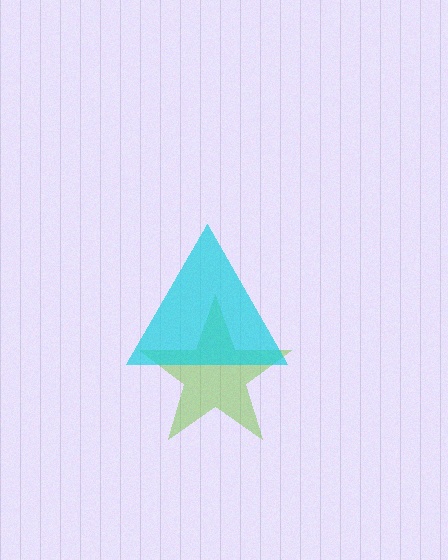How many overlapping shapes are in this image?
There are 2 overlapping shapes in the image.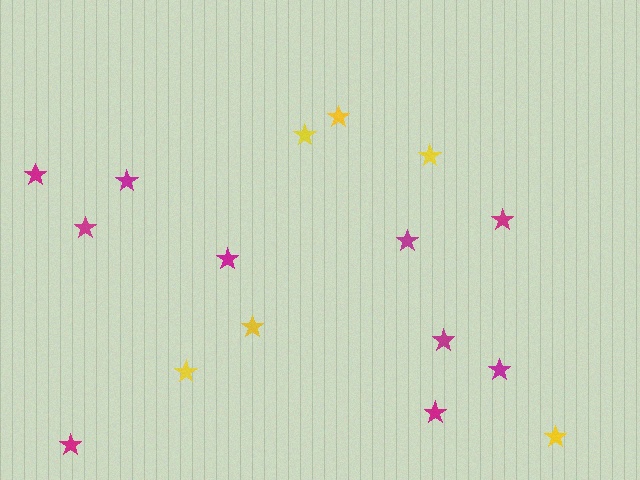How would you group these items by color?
There are 2 groups: one group of yellow stars (6) and one group of magenta stars (10).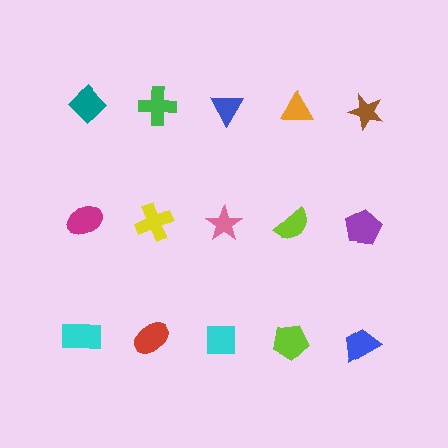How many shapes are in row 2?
5 shapes.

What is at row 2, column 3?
A pink star.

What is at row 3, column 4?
A lime pentagon.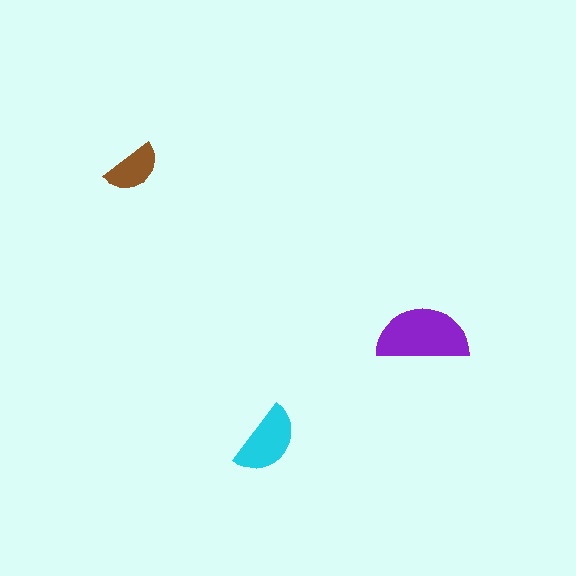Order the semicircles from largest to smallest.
the purple one, the cyan one, the brown one.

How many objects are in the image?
There are 3 objects in the image.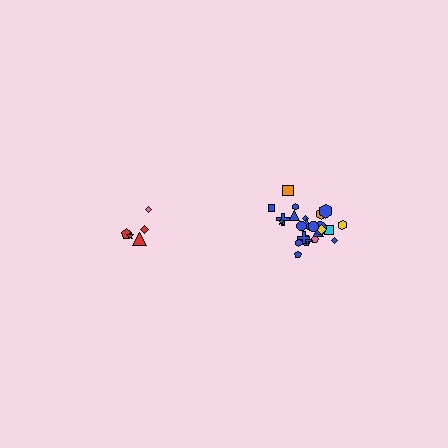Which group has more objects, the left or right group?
The right group.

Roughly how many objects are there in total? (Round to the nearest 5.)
Roughly 30 objects in total.